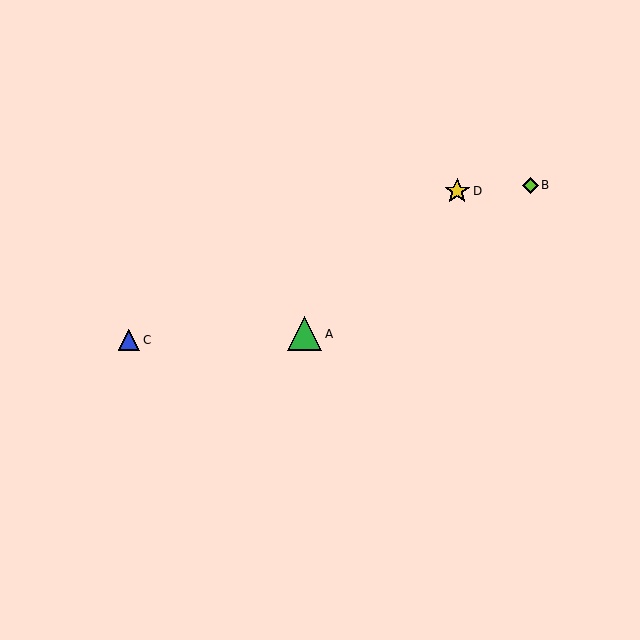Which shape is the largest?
The green triangle (labeled A) is the largest.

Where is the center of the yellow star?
The center of the yellow star is at (457, 191).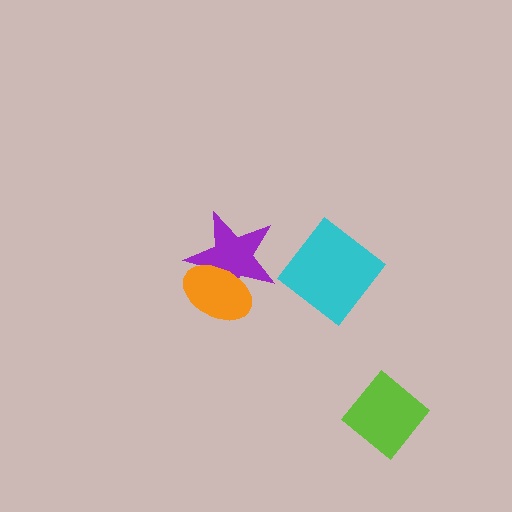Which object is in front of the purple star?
The orange ellipse is in front of the purple star.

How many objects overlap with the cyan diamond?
0 objects overlap with the cyan diamond.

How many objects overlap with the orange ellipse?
1 object overlaps with the orange ellipse.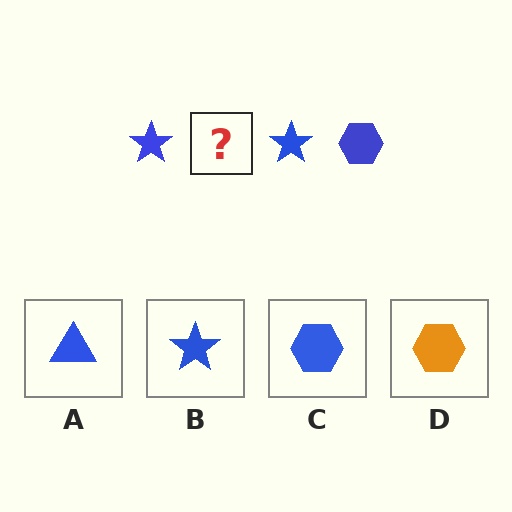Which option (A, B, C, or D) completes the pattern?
C.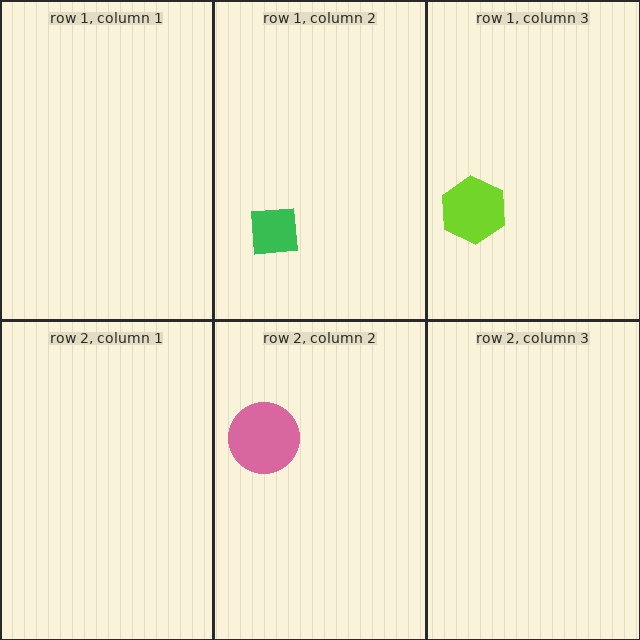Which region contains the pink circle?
The row 2, column 2 region.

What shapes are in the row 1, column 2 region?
The green square.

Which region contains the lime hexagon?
The row 1, column 3 region.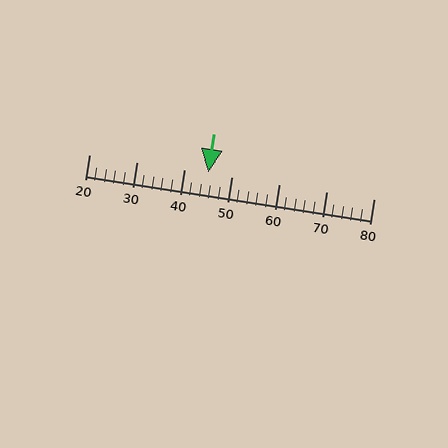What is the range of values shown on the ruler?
The ruler shows values from 20 to 80.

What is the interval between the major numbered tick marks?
The major tick marks are spaced 10 units apart.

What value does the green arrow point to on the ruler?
The green arrow points to approximately 45.